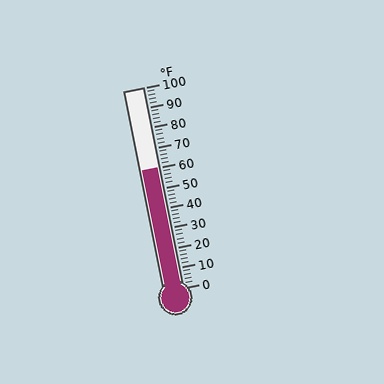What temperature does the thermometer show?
The thermometer shows approximately 60°F.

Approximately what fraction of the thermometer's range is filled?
The thermometer is filled to approximately 60% of its range.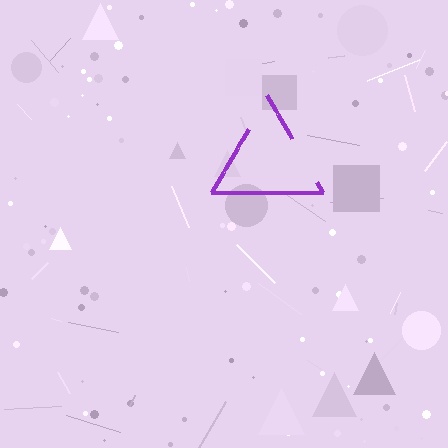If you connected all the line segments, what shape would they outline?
They would outline a triangle.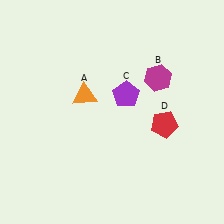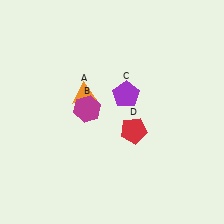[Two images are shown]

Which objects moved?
The objects that moved are: the magenta hexagon (B), the red pentagon (D).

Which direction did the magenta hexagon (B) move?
The magenta hexagon (B) moved left.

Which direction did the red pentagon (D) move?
The red pentagon (D) moved left.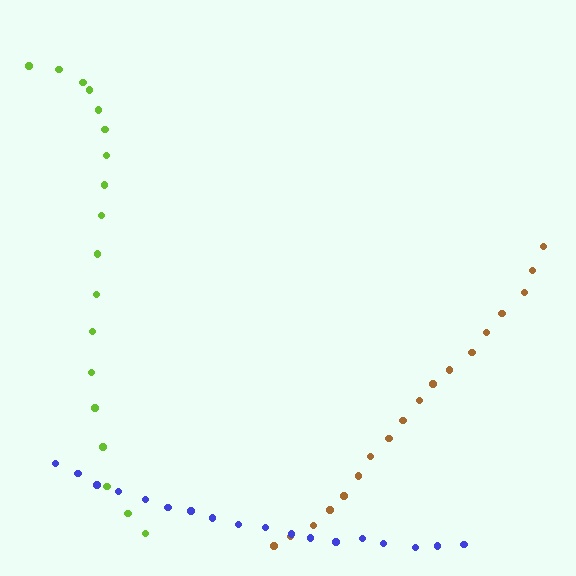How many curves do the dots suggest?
There are 3 distinct paths.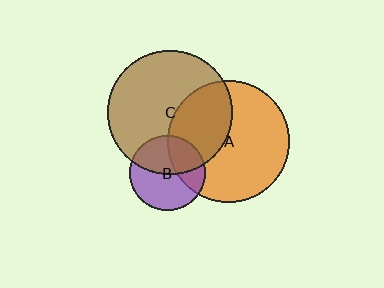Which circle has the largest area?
Circle C (brown).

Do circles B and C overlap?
Yes.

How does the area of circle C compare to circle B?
Approximately 2.7 times.